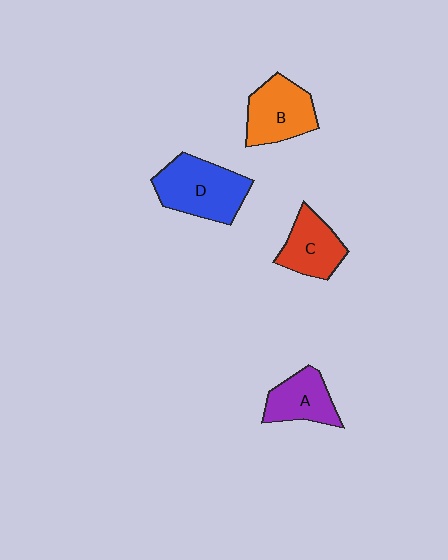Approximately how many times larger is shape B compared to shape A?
Approximately 1.2 times.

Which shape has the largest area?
Shape D (blue).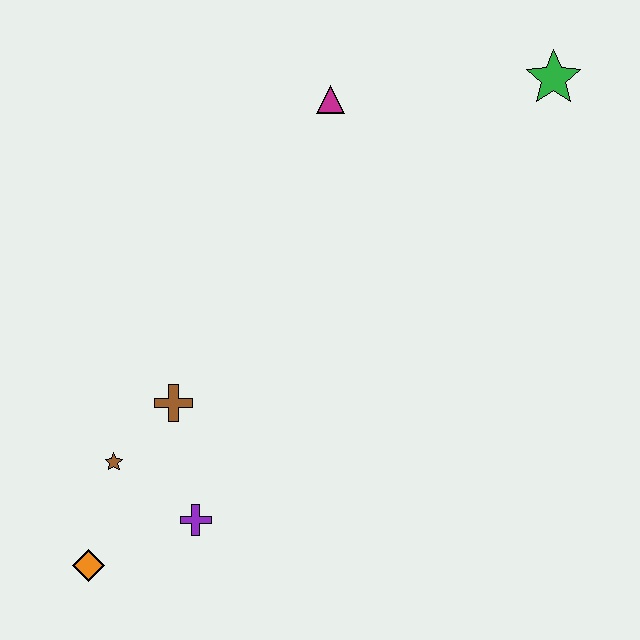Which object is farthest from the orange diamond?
The green star is farthest from the orange diamond.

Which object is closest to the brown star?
The brown cross is closest to the brown star.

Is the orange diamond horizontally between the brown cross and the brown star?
No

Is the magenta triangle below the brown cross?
No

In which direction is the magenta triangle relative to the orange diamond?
The magenta triangle is above the orange diamond.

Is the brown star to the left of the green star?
Yes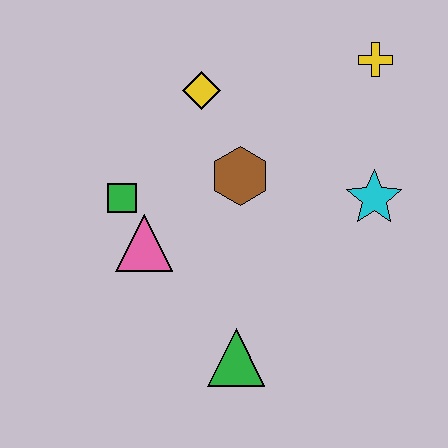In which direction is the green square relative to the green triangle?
The green square is above the green triangle.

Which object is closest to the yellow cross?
The cyan star is closest to the yellow cross.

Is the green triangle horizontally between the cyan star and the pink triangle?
Yes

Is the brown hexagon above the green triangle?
Yes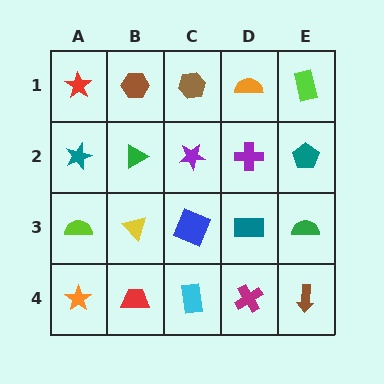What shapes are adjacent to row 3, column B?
A green triangle (row 2, column B), a red trapezoid (row 4, column B), a lime semicircle (row 3, column A), a blue square (row 3, column C).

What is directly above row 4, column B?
A yellow triangle.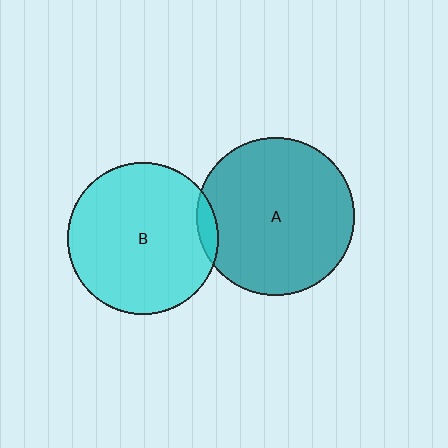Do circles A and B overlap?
Yes.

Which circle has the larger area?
Circle A (teal).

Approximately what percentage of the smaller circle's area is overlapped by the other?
Approximately 5%.